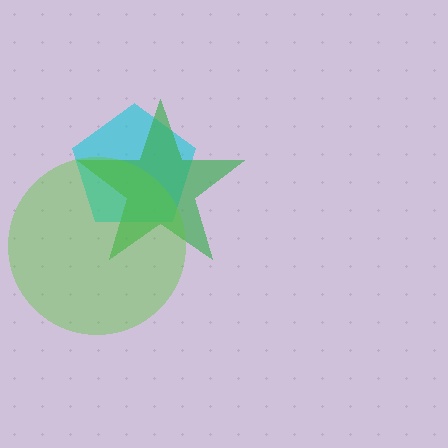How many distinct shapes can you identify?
There are 3 distinct shapes: a cyan pentagon, a green star, a lime circle.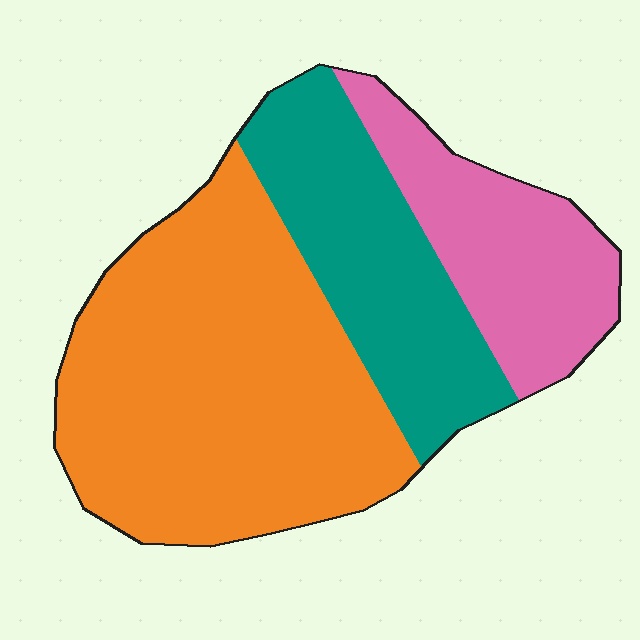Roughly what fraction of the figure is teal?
Teal covers roughly 25% of the figure.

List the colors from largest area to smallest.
From largest to smallest: orange, teal, pink.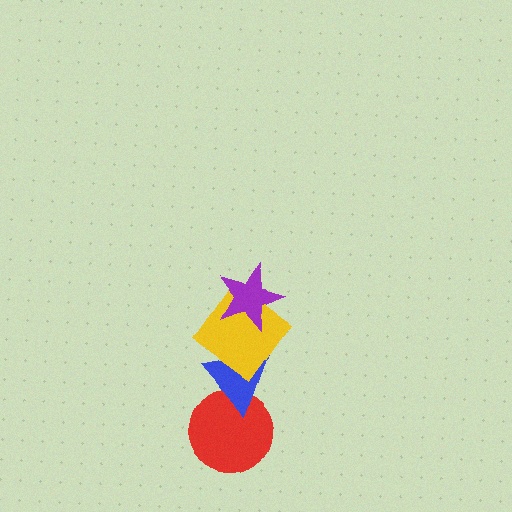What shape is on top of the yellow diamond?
The purple star is on top of the yellow diamond.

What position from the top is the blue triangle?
The blue triangle is 3rd from the top.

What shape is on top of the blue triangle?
The yellow diamond is on top of the blue triangle.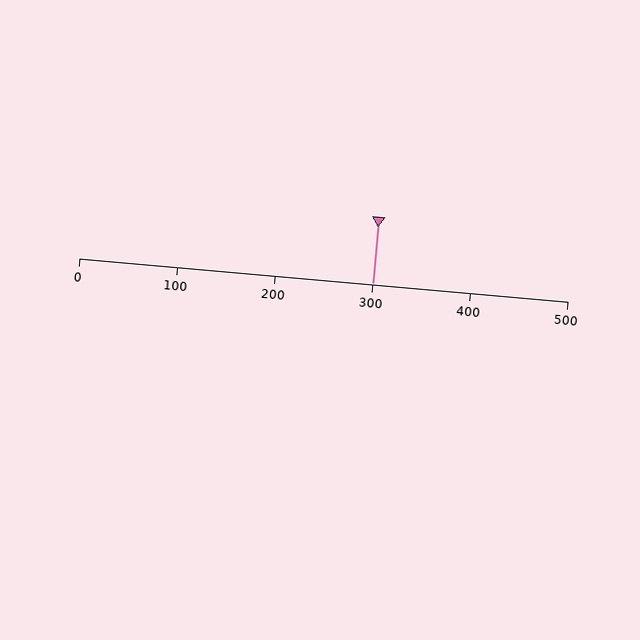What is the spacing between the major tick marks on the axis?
The major ticks are spaced 100 apart.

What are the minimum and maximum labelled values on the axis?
The axis runs from 0 to 500.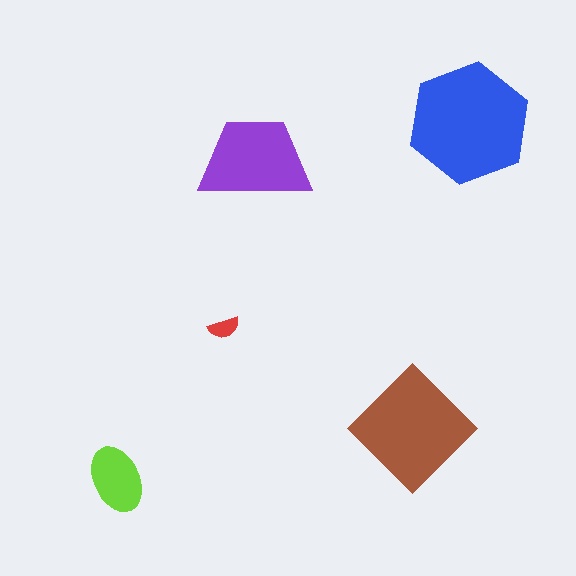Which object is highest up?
The blue hexagon is topmost.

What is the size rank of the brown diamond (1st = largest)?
2nd.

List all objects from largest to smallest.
The blue hexagon, the brown diamond, the purple trapezoid, the lime ellipse, the red semicircle.